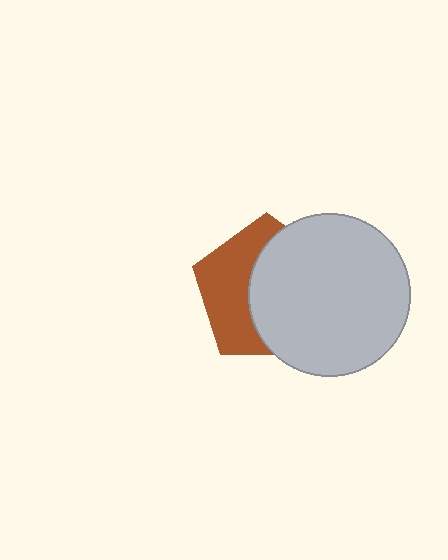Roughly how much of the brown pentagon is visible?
A small part of it is visible (roughly 43%).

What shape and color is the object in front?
The object in front is a light gray circle.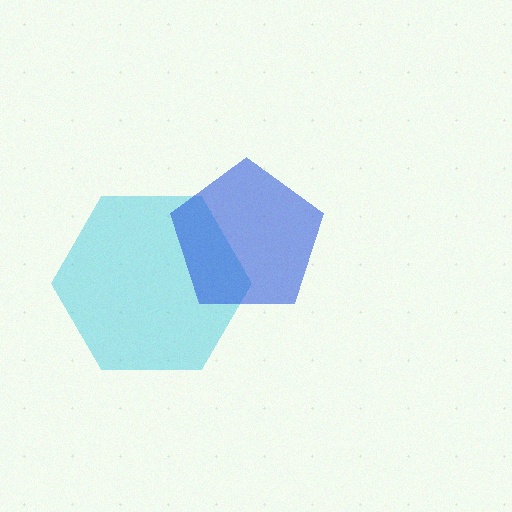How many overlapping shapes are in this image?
There are 2 overlapping shapes in the image.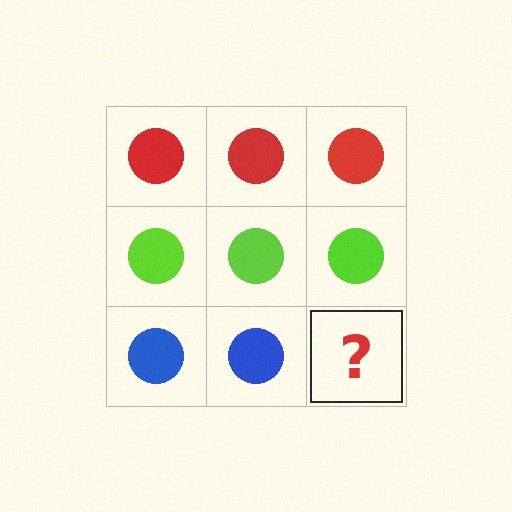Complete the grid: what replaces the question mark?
The question mark should be replaced with a blue circle.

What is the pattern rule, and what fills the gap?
The rule is that each row has a consistent color. The gap should be filled with a blue circle.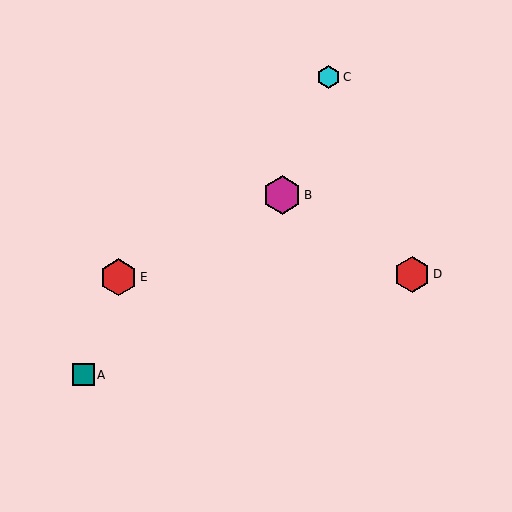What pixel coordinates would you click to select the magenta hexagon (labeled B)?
Click at (282, 195) to select the magenta hexagon B.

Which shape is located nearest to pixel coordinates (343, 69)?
The cyan hexagon (labeled C) at (328, 77) is nearest to that location.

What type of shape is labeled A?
Shape A is a teal square.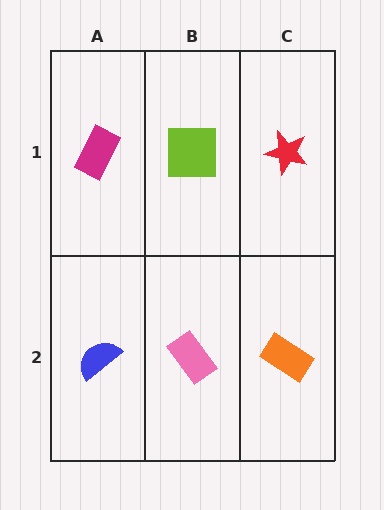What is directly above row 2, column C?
A red star.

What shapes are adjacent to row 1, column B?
A pink rectangle (row 2, column B), a magenta rectangle (row 1, column A), a red star (row 1, column C).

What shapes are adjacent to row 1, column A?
A blue semicircle (row 2, column A), a lime square (row 1, column B).